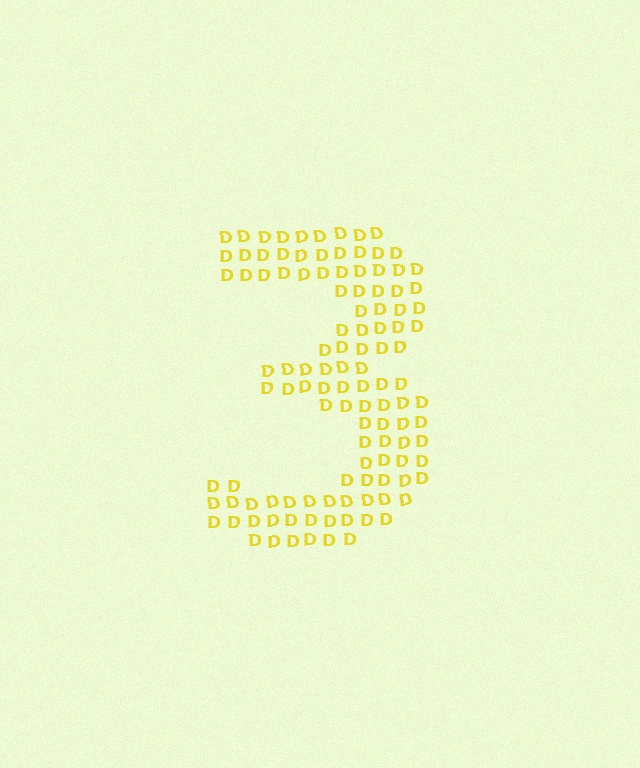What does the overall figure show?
The overall figure shows the digit 3.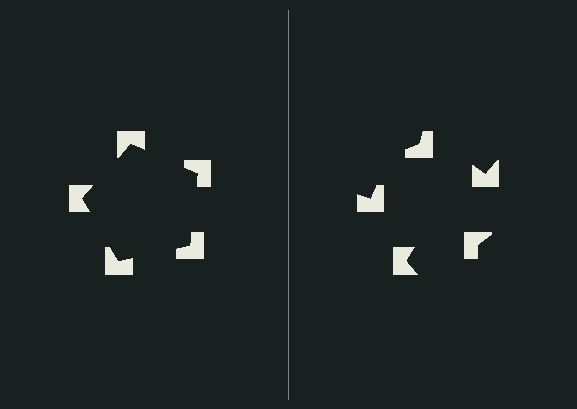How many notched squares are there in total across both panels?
10 — 5 on each side.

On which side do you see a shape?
An illusory pentagon appears on the left side. On the right side the wedge cuts are rotated, so no coherent shape forms.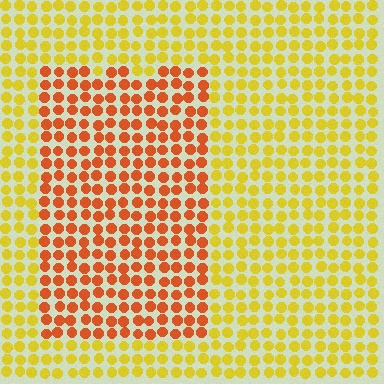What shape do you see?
I see a rectangle.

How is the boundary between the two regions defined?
The boundary is defined purely by a slight shift in hue (about 40 degrees). Spacing, size, and orientation are identical on both sides.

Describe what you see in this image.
The image is filled with small yellow elements in a uniform arrangement. A rectangle-shaped region is visible where the elements are tinted to a slightly different hue, forming a subtle color boundary.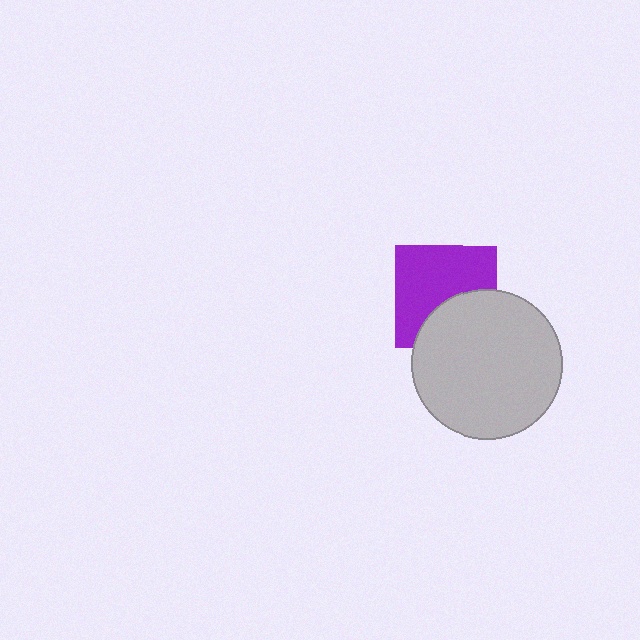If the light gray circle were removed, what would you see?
You would see the complete purple square.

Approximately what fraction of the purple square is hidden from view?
Roughly 38% of the purple square is hidden behind the light gray circle.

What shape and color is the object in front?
The object in front is a light gray circle.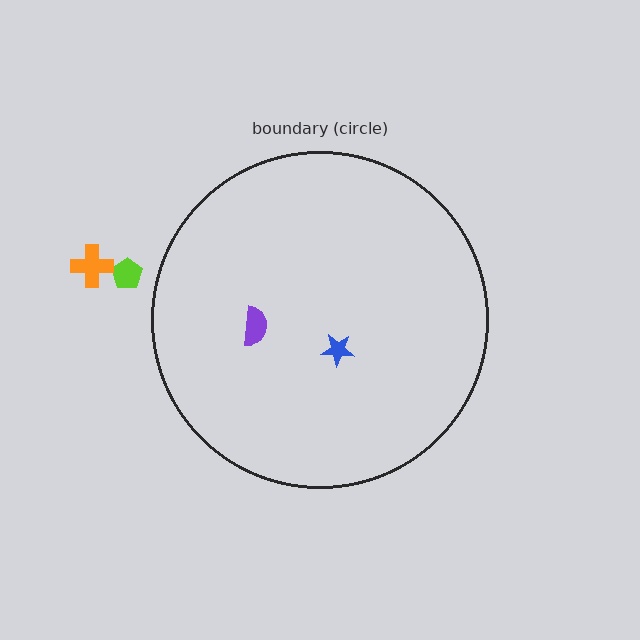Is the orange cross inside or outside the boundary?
Outside.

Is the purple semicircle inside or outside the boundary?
Inside.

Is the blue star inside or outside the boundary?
Inside.